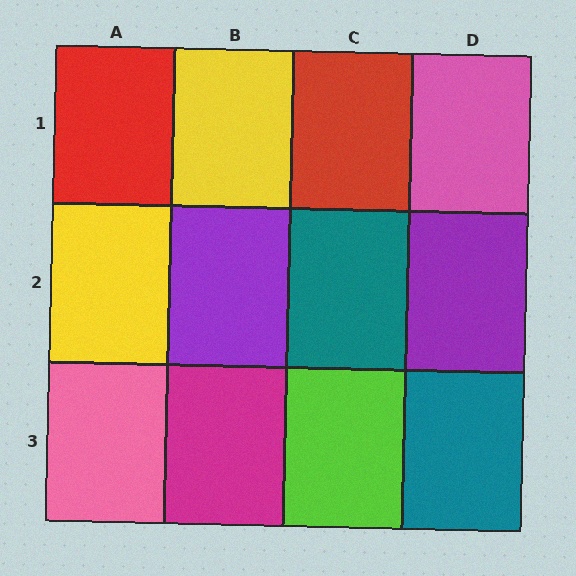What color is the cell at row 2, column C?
Teal.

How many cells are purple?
2 cells are purple.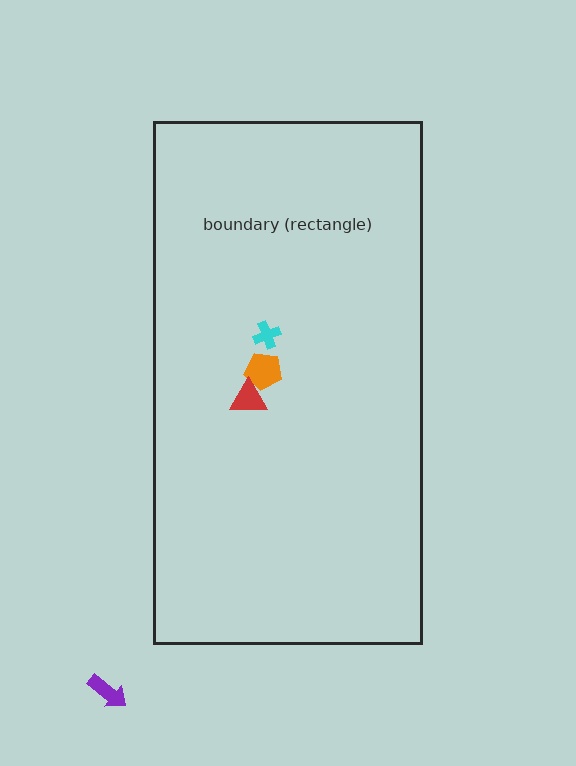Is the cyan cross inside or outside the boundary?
Inside.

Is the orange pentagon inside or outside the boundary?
Inside.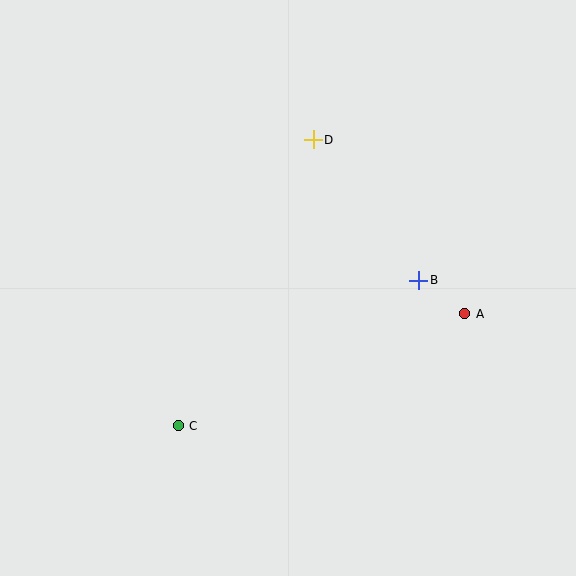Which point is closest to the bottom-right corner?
Point A is closest to the bottom-right corner.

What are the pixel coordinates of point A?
Point A is at (465, 314).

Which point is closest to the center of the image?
Point B at (419, 280) is closest to the center.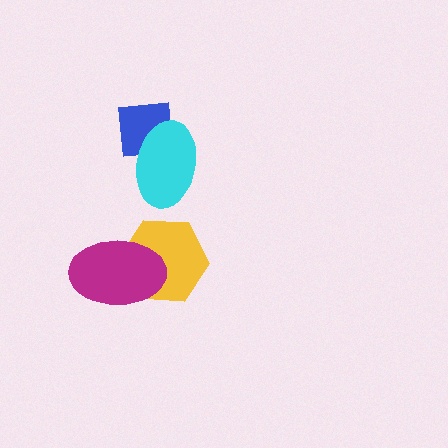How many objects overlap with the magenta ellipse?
1 object overlaps with the magenta ellipse.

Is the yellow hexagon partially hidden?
Yes, it is partially covered by another shape.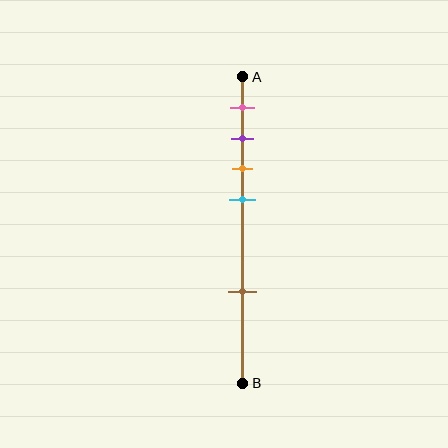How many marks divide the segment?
There are 5 marks dividing the segment.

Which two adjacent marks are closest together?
The purple and orange marks are the closest adjacent pair.